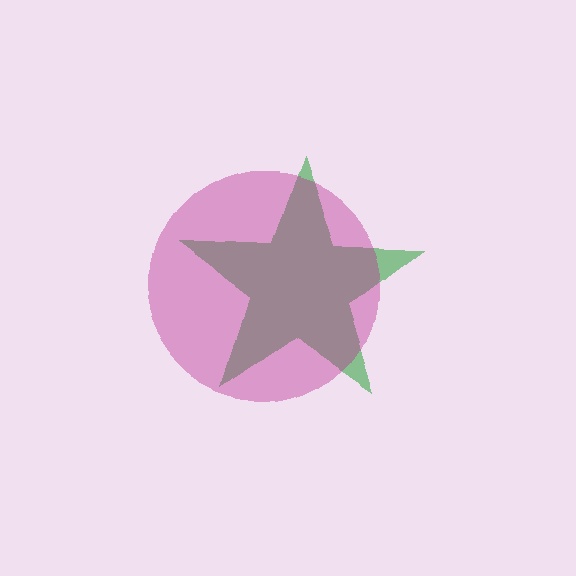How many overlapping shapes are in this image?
There are 2 overlapping shapes in the image.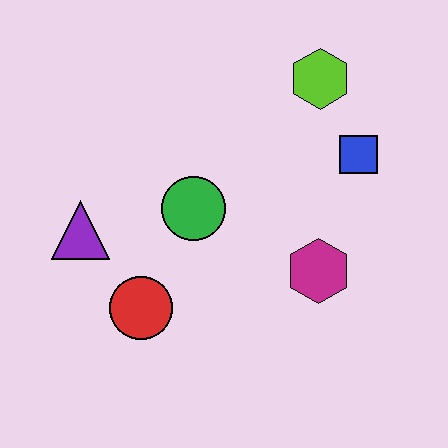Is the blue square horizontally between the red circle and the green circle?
No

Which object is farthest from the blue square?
The purple triangle is farthest from the blue square.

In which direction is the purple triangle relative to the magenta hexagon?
The purple triangle is to the left of the magenta hexagon.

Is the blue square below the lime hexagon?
Yes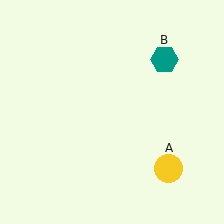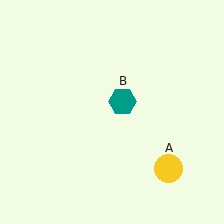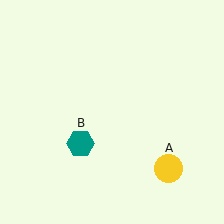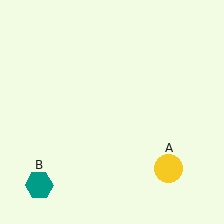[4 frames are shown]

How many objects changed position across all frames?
1 object changed position: teal hexagon (object B).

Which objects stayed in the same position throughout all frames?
Yellow circle (object A) remained stationary.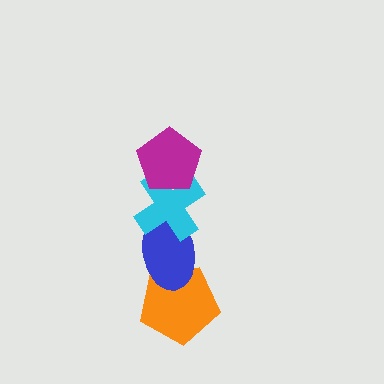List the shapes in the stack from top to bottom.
From top to bottom: the magenta pentagon, the cyan cross, the blue ellipse, the orange pentagon.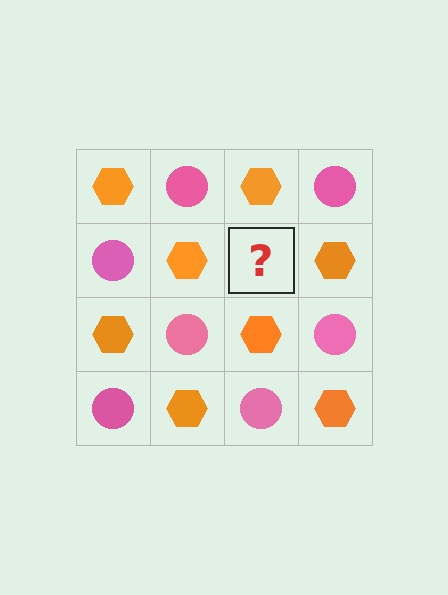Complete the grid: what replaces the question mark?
The question mark should be replaced with a pink circle.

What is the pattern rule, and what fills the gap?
The rule is that it alternates orange hexagon and pink circle in a checkerboard pattern. The gap should be filled with a pink circle.